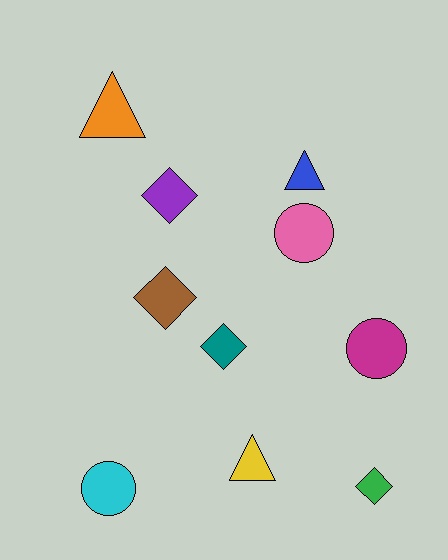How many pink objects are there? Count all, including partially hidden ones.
There is 1 pink object.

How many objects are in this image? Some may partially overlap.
There are 10 objects.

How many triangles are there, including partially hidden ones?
There are 3 triangles.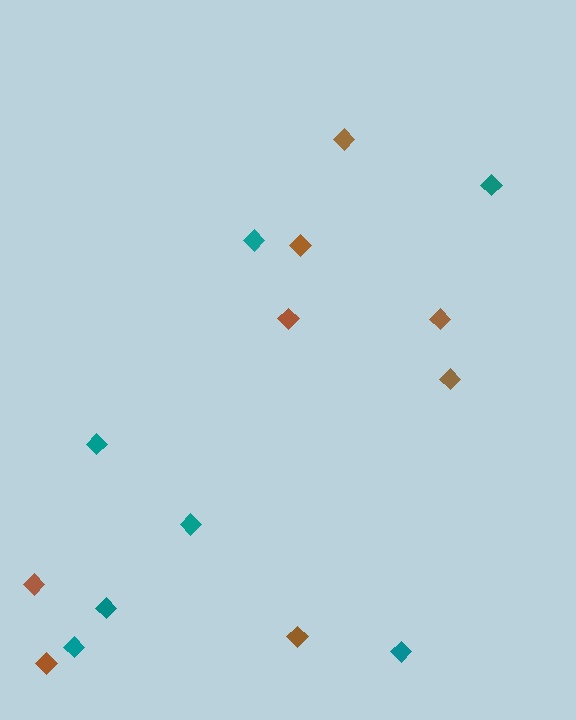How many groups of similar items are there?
There are 2 groups: one group of brown diamonds (8) and one group of teal diamonds (7).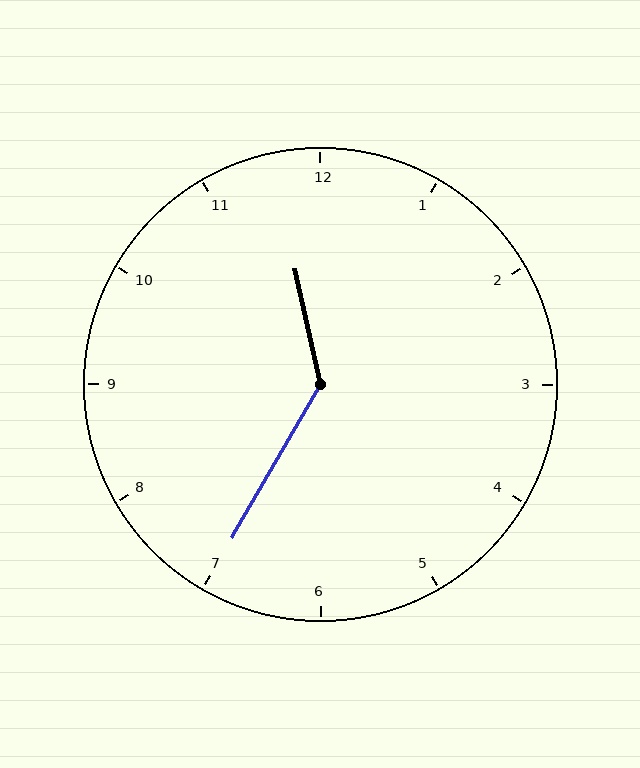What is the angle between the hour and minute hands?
Approximately 138 degrees.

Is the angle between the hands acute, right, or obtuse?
It is obtuse.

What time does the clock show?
11:35.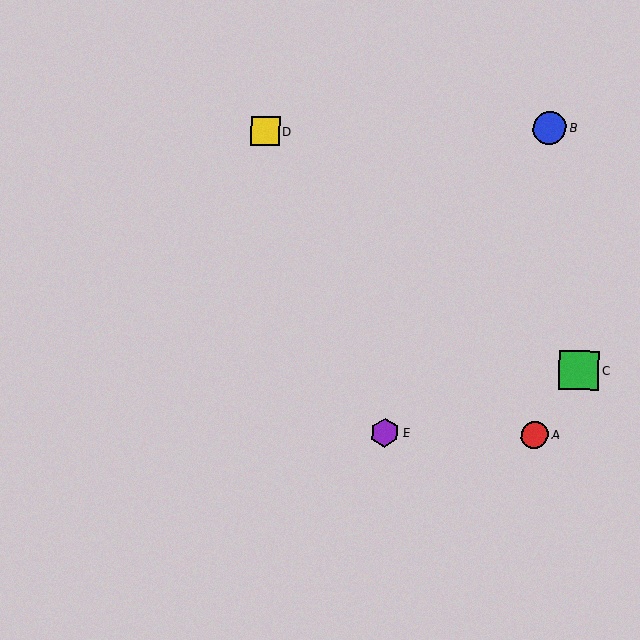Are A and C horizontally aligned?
No, A is at y≈435 and C is at y≈370.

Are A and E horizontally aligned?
Yes, both are at y≈435.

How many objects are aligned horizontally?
2 objects (A, E) are aligned horizontally.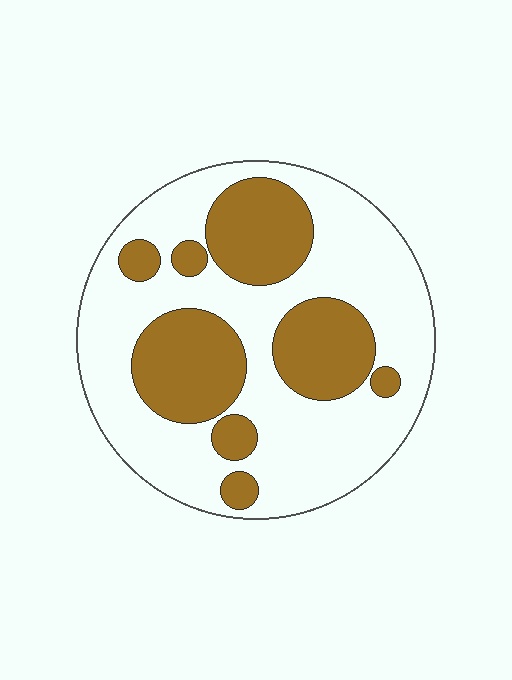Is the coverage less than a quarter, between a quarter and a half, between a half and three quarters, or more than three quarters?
Between a quarter and a half.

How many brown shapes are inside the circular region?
8.